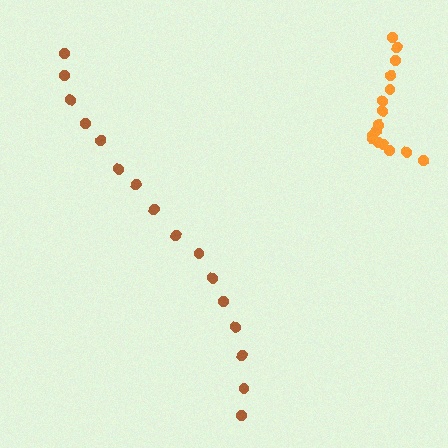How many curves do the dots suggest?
There are 2 distinct paths.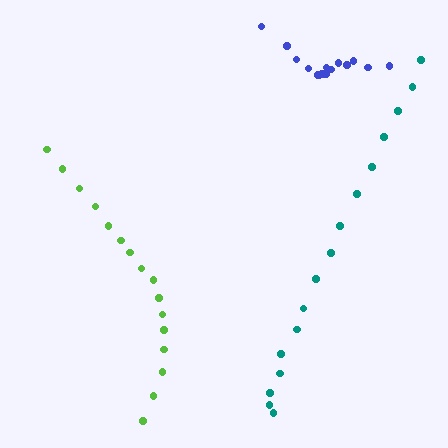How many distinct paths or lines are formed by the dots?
There are 3 distinct paths.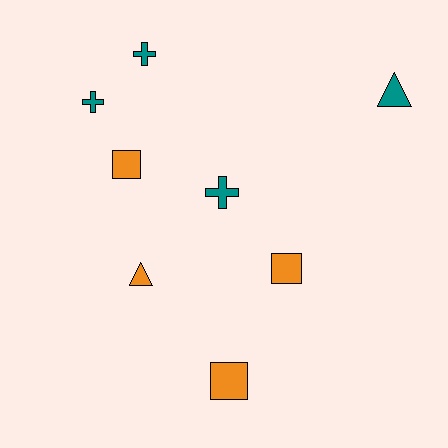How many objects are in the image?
There are 8 objects.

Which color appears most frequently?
Orange, with 4 objects.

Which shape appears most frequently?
Square, with 3 objects.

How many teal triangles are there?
There is 1 teal triangle.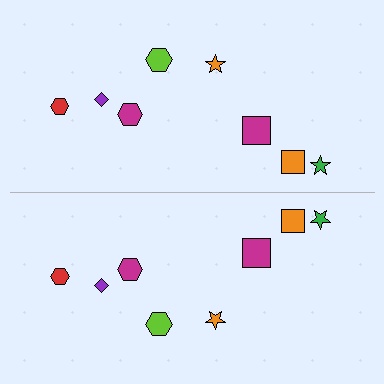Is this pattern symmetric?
Yes, this pattern has bilateral (reflection) symmetry.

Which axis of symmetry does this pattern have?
The pattern has a horizontal axis of symmetry running through the center of the image.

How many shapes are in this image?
There are 16 shapes in this image.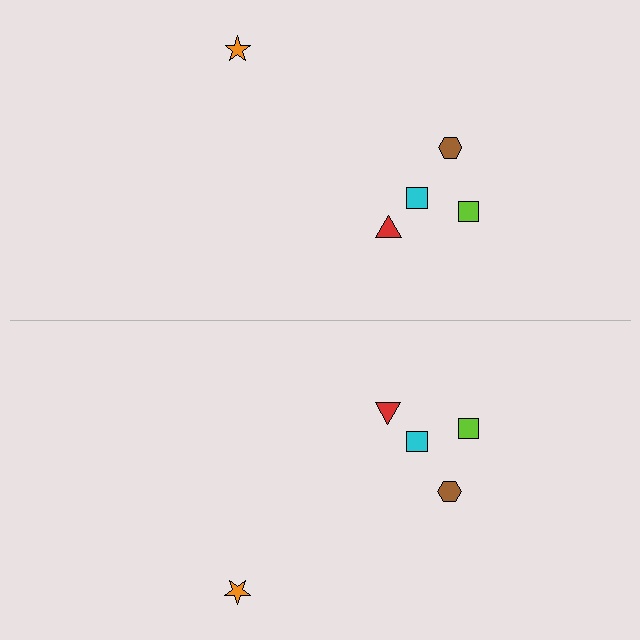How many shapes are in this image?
There are 10 shapes in this image.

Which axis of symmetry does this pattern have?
The pattern has a horizontal axis of symmetry running through the center of the image.